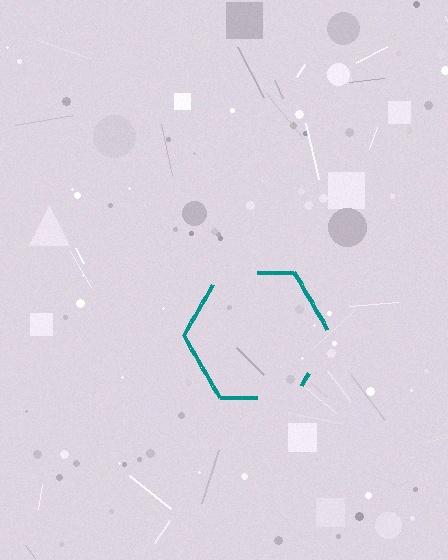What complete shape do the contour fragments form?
The contour fragments form a hexagon.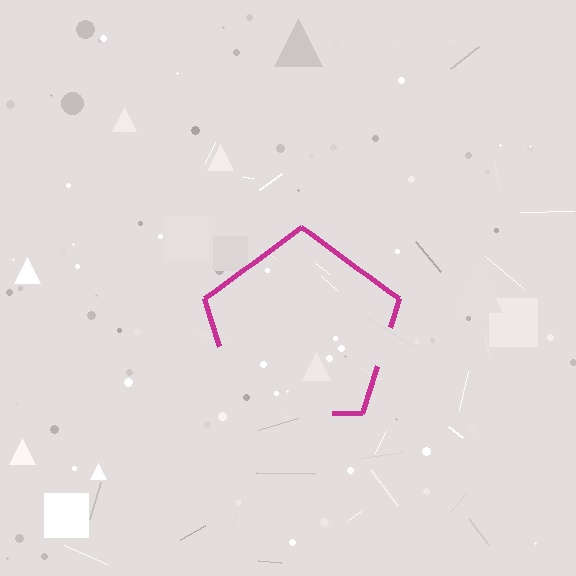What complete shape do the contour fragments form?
The contour fragments form a pentagon.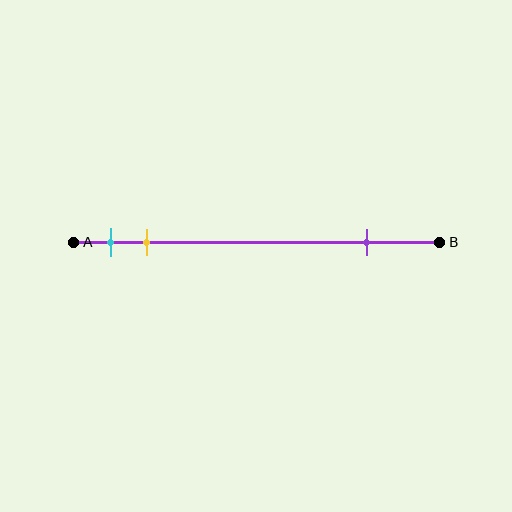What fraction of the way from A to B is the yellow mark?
The yellow mark is approximately 20% (0.2) of the way from A to B.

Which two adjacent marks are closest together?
The cyan and yellow marks are the closest adjacent pair.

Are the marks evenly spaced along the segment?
No, the marks are not evenly spaced.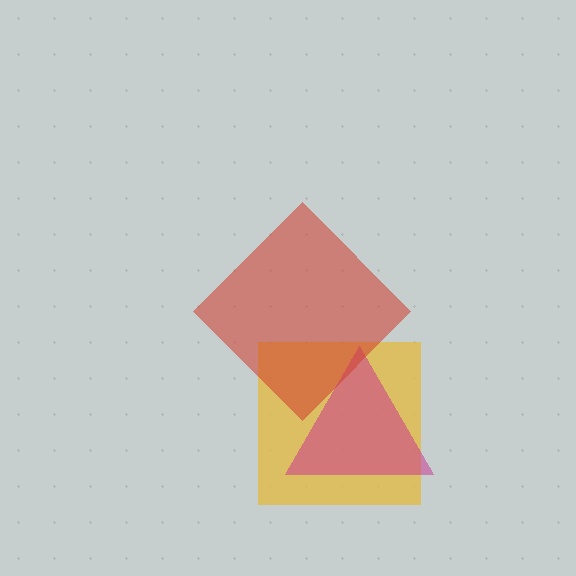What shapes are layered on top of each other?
The layered shapes are: a yellow square, a magenta triangle, a red diamond.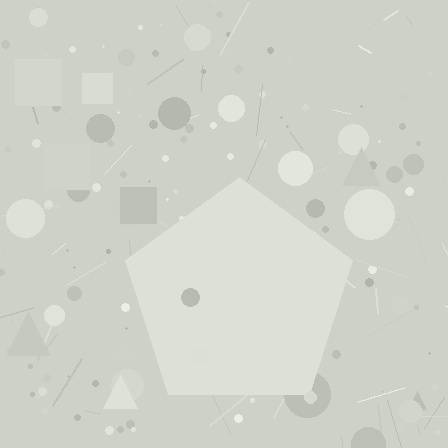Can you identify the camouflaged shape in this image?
The camouflaged shape is a pentagon.